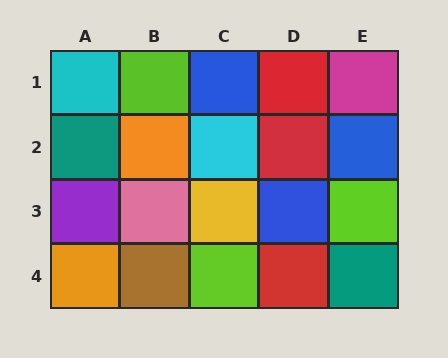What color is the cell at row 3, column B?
Pink.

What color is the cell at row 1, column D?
Red.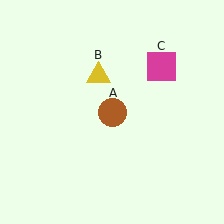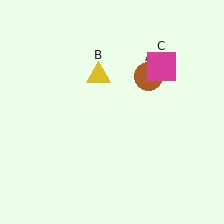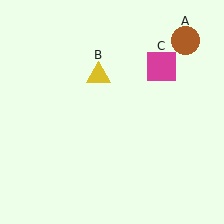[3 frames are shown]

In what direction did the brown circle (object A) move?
The brown circle (object A) moved up and to the right.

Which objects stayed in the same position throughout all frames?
Yellow triangle (object B) and magenta square (object C) remained stationary.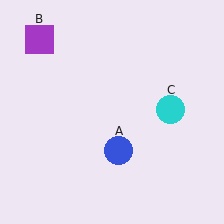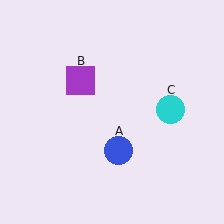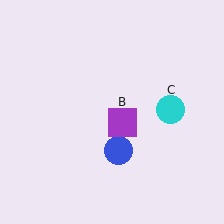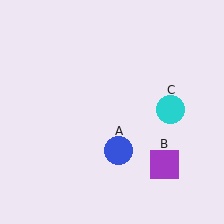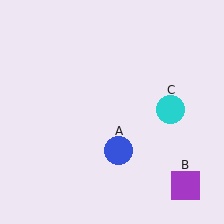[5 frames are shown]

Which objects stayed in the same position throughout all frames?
Blue circle (object A) and cyan circle (object C) remained stationary.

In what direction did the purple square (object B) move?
The purple square (object B) moved down and to the right.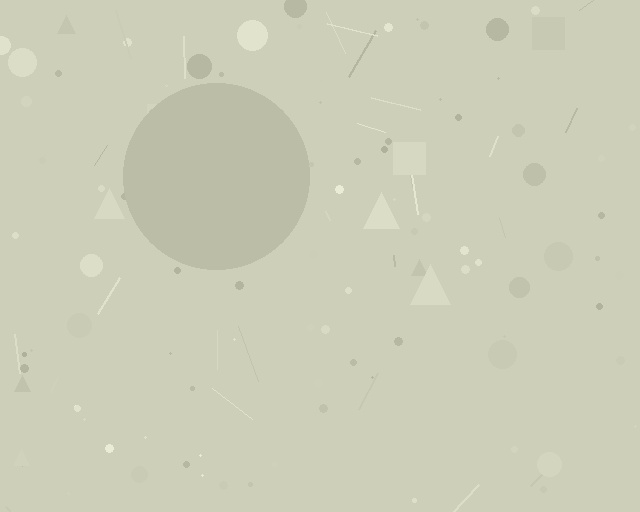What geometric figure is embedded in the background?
A circle is embedded in the background.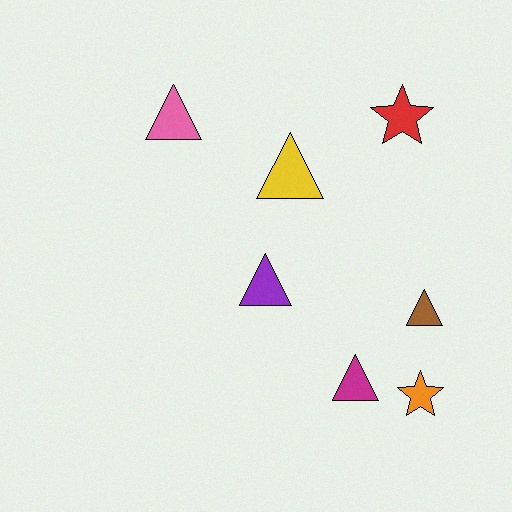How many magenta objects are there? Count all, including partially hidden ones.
There is 1 magenta object.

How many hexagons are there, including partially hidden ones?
There are no hexagons.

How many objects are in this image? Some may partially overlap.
There are 7 objects.